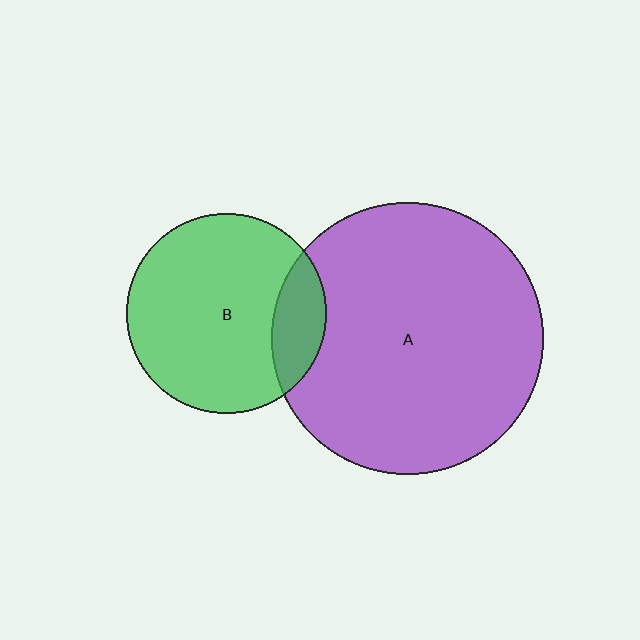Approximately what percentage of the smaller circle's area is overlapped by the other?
Approximately 15%.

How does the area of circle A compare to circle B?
Approximately 1.8 times.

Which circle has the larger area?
Circle A (purple).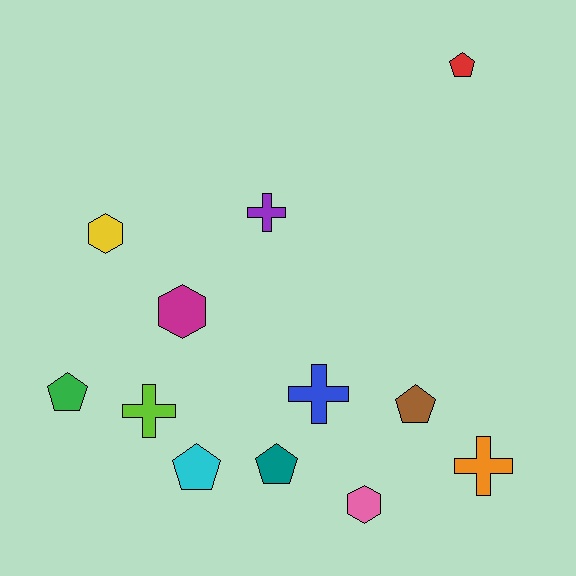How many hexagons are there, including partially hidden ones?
There are 3 hexagons.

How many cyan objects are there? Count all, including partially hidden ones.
There is 1 cyan object.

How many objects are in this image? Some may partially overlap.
There are 12 objects.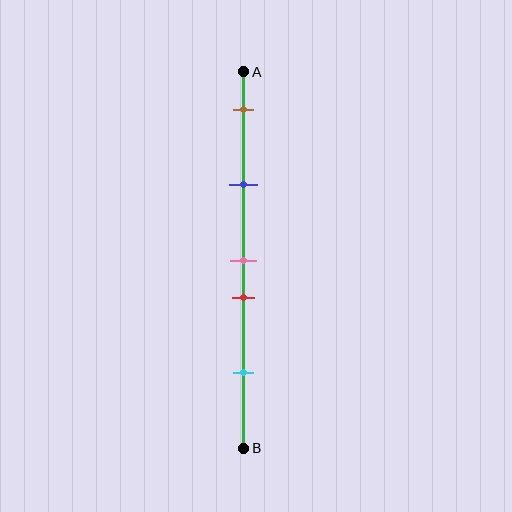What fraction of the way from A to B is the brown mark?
The brown mark is approximately 10% (0.1) of the way from A to B.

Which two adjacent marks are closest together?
The pink and red marks are the closest adjacent pair.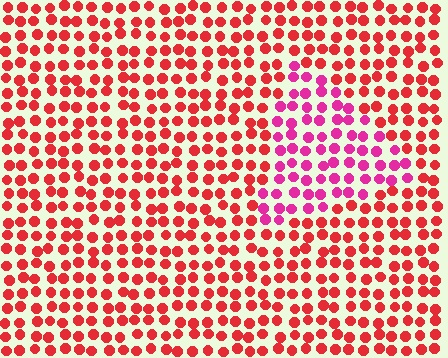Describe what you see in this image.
The image is filled with small red elements in a uniform arrangement. A triangle-shaped region is visible where the elements are tinted to a slightly different hue, forming a subtle color boundary.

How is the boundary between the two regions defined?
The boundary is defined purely by a slight shift in hue (about 35 degrees). Spacing, size, and orientation are identical on both sides.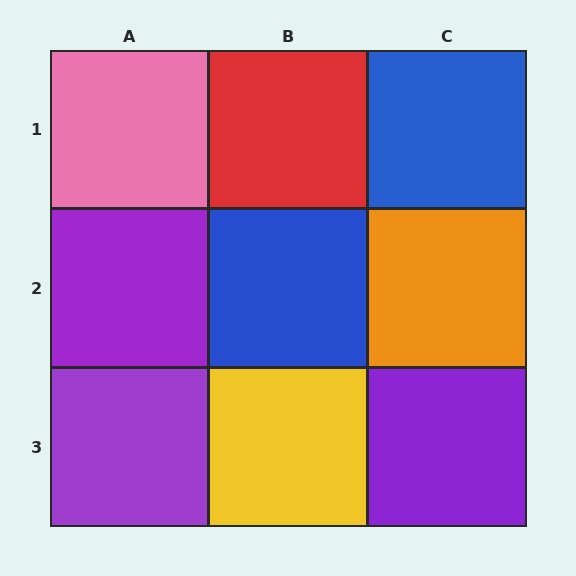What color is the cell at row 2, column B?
Blue.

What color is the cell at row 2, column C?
Orange.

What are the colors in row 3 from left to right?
Purple, yellow, purple.